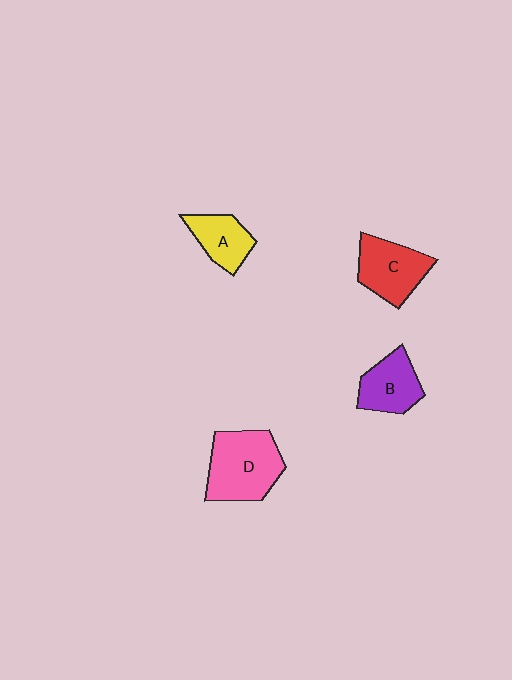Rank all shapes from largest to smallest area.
From largest to smallest: D (pink), C (red), B (purple), A (yellow).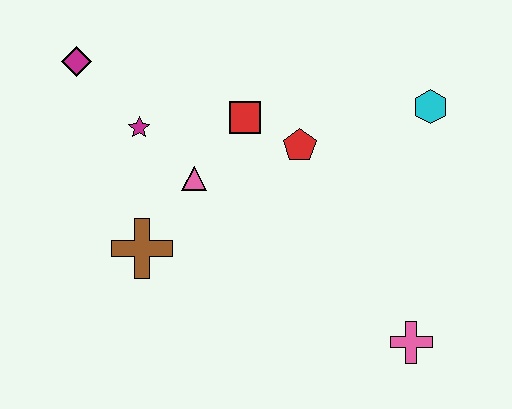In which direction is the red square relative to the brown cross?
The red square is above the brown cross.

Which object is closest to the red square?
The red pentagon is closest to the red square.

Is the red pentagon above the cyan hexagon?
No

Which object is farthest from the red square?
The pink cross is farthest from the red square.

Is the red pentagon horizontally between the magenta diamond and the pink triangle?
No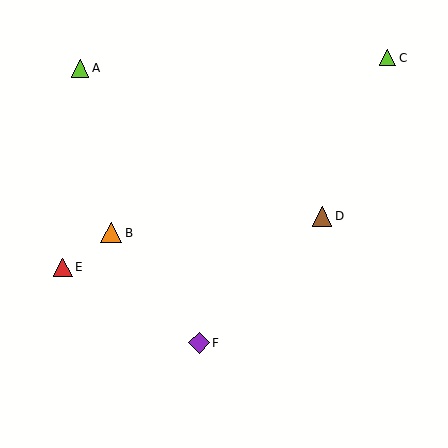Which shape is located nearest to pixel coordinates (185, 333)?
The purple diamond (labeled F) at (199, 343) is nearest to that location.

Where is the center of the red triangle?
The center of the red triangle is at (63, 267).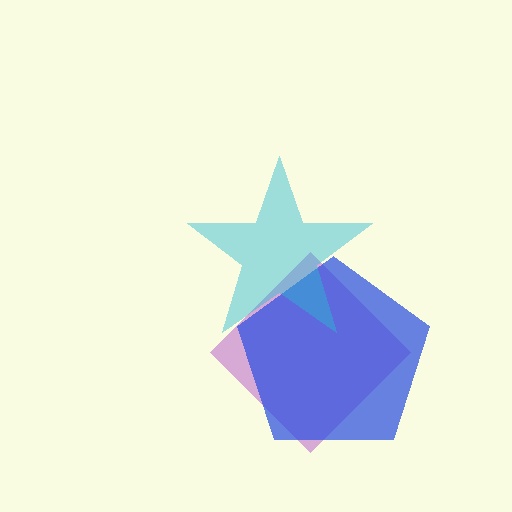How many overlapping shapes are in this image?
There are 3 overlapping shapes in the image.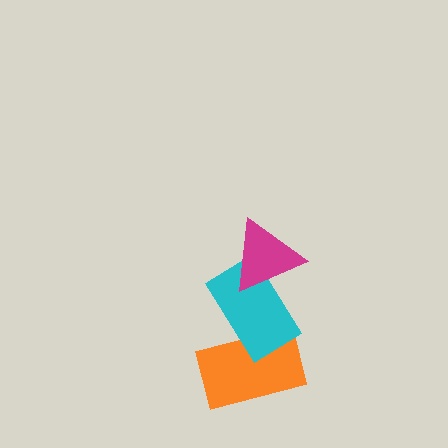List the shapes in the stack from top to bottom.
From top to bottom: the magenta triangle, the cyan rectangle, the orange rectangle.